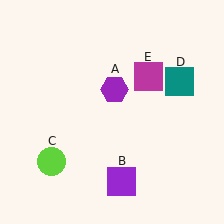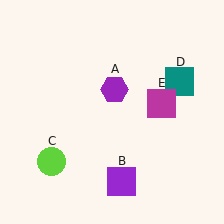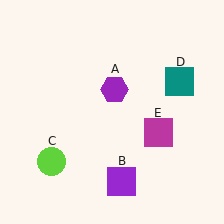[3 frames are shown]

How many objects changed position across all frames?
1 object changed position: magenta square (object E).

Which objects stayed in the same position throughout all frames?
Purple hexagon (object A) and purple square (object B) and lime circle (object C) and teal square (object D) remained stationary.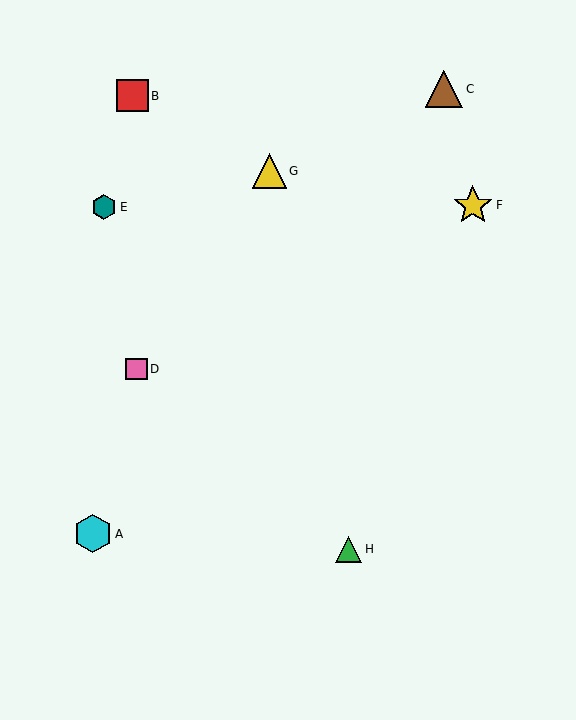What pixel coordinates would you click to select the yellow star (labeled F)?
Click at (473, 205) to select the yellow star F.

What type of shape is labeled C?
Shape C is a brown triangle.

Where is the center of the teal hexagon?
The center of the teal hexagon is at (104, 207).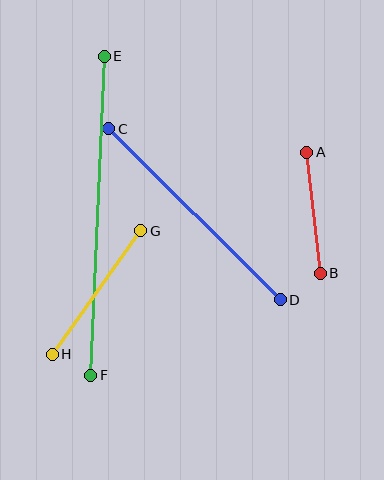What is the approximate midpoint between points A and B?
The midpoint is at approximately (313, 213) pixels.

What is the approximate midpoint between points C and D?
The midpoint is at approximately (194, 214) pixels.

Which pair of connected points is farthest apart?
Points E and F are farthest apart.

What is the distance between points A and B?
The distance is approximately 122 pixels.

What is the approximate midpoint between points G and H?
The midpoint is at approximately (96, 292) pixels.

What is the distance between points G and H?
The distance is approximately 152 pixels.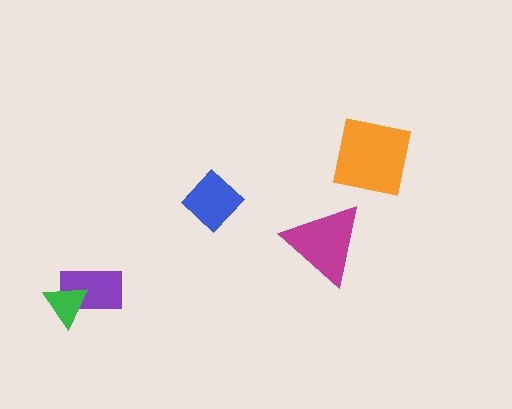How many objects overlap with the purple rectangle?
1 object overlaps with the purple rectangle.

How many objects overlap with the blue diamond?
0 objects overlap with the blue diamond.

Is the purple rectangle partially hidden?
Yes, it is partially covered by another shape.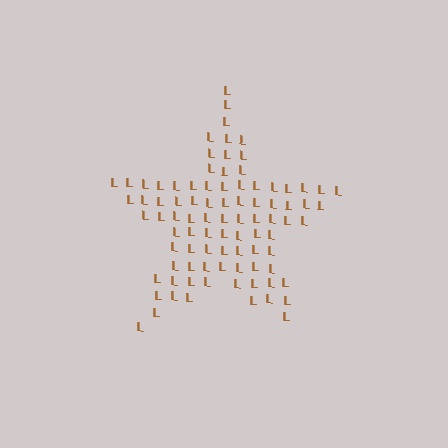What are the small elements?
The small elements are letter L's.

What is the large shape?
The large shape is a star.